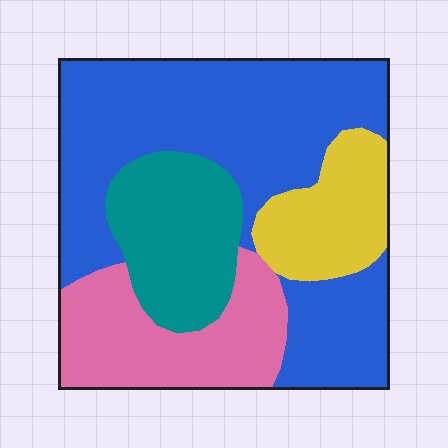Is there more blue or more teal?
Blue.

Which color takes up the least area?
Yellow, at roughly 15%.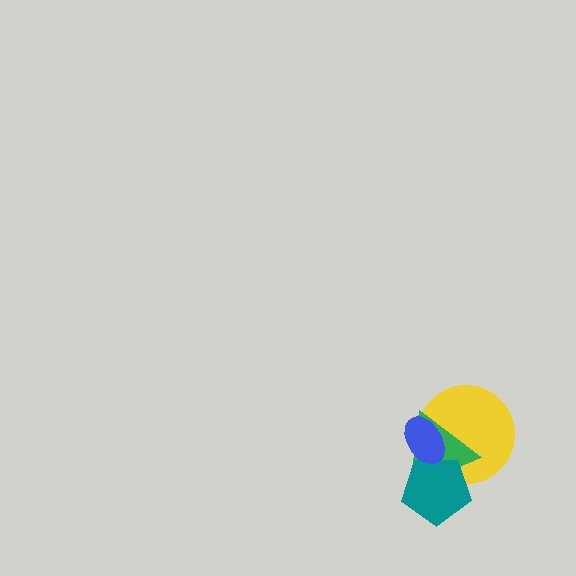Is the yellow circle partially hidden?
Yes, it is partially covered by another shape.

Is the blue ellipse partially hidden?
No, no other shape covers it.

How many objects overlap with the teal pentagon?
3 objects overlap with the teal pentagon.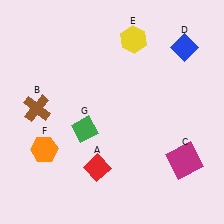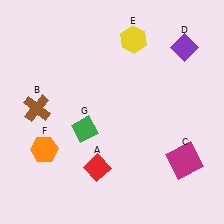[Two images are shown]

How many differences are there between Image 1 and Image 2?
There is 1 difference between the two images.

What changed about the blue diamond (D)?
In Image 1, D is blue. In Image 2, it changed to purple.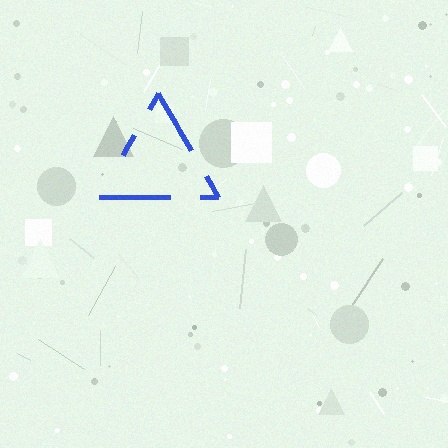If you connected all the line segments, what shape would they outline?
They would outline a triangle.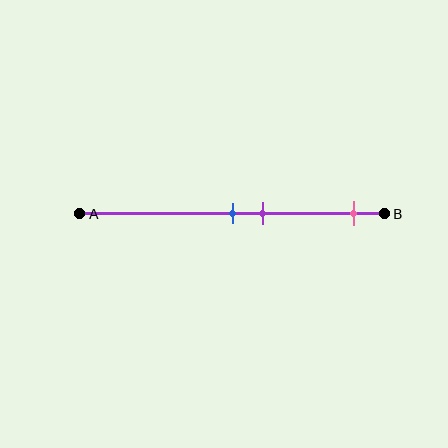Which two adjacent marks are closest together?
The blue and purple marks are the closest adjacent pair.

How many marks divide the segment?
There are 3 marks dividing the segment.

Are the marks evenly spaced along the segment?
No, the marks are not evenly spaced.